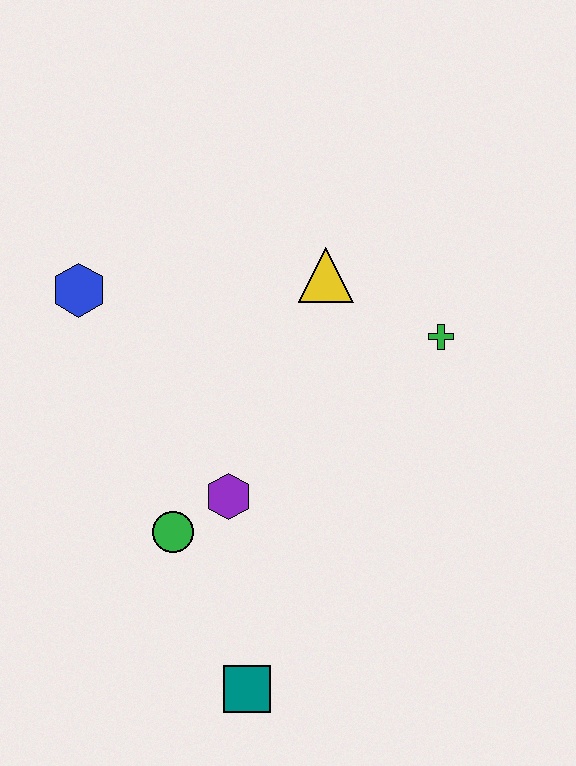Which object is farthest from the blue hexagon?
The teal square is farthest from the blue hexagon.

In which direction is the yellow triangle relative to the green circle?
The yellow triangle is above the green circle.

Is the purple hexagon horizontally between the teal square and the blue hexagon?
Yes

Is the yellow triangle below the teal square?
No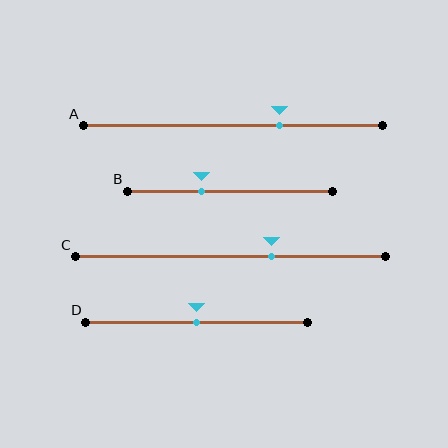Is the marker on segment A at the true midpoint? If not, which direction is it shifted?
No, the marker on segment A is shifted to the right by about 15% of the segment length.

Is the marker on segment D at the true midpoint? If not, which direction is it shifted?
Yes, the marker on segment D is at the true midpoint.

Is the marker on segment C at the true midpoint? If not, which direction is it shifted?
No, the marker on segment C is shifted to the right by about 13% of the segment length.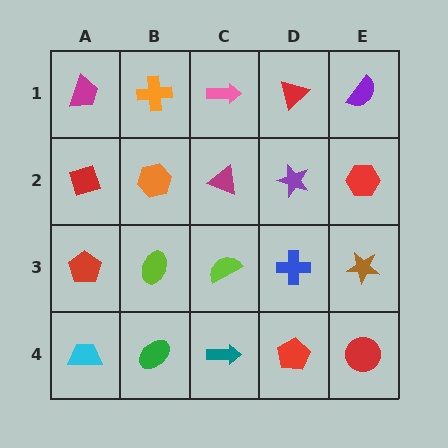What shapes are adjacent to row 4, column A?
A red pentagon (row 3, column A), a green ellipse (row 4, column B).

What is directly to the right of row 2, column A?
An orange hexagon.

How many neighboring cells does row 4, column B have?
3.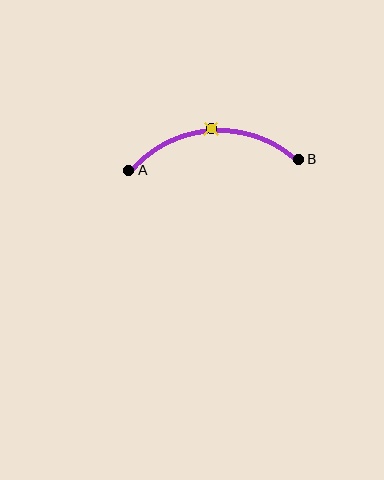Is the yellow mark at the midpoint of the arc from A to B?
Yes. The yellow mark lies on the arc at equal arc-length from both A and B — it is the arc midpoint.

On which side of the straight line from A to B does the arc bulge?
The arc bulges above the straight line connecting A and B.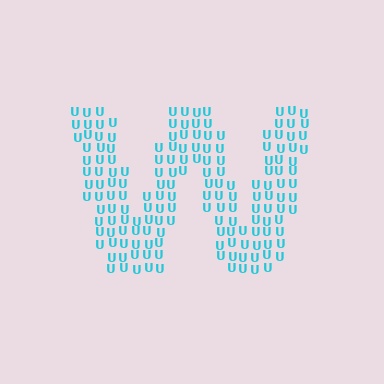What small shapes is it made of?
It is made of small letter U's.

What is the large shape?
The large shape is the letter W.